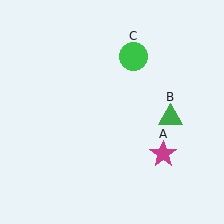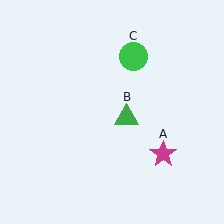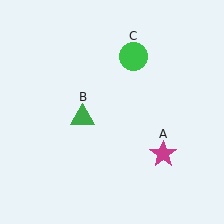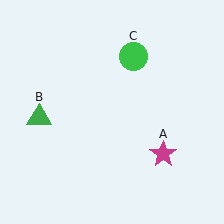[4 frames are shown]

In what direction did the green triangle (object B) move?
The green triangle (object B) moved left.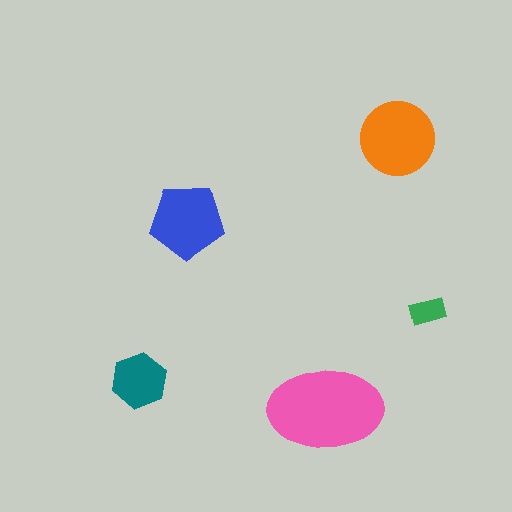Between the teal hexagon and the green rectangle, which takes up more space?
The teal hexagon.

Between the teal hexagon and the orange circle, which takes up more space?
The orange circle.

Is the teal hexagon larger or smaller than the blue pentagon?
Smaller.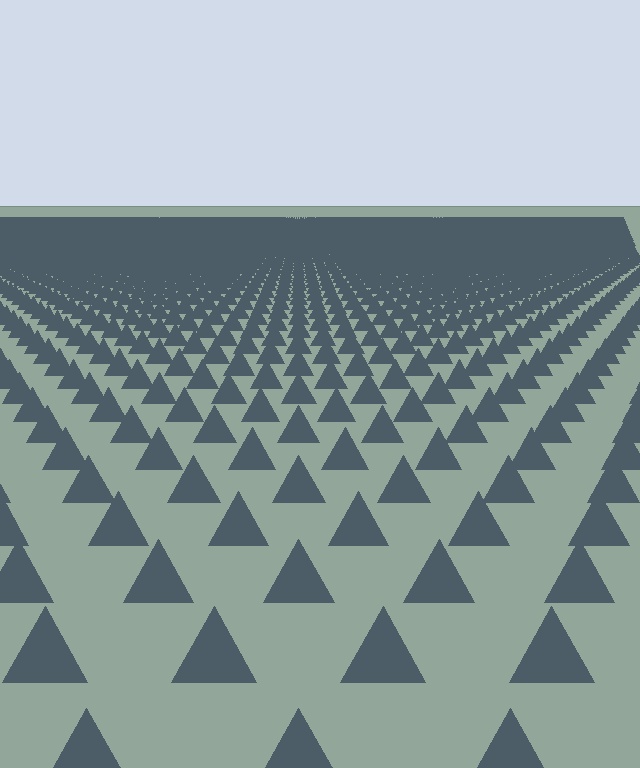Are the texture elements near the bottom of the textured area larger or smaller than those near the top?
Larger. Near the bottom, elements are closer to the viewer and appear at a bigger on-screen size.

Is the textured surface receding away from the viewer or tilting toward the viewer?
The surface is receding away from the viewer. Texture elements get smaller and denser toward the top.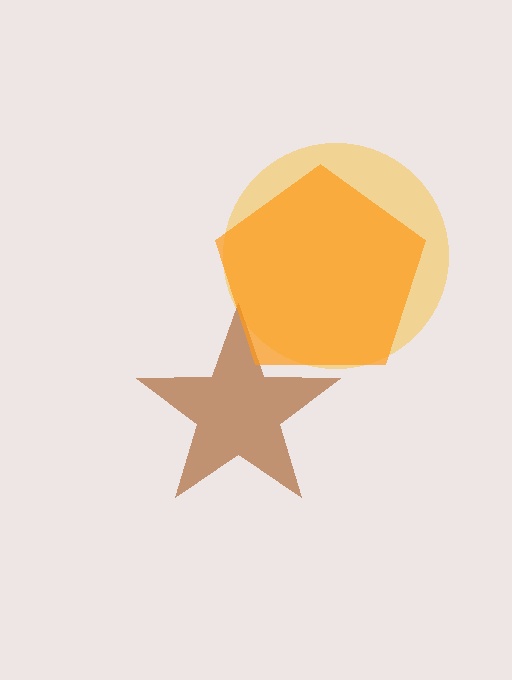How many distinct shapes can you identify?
There are 3 distinct shapes: a yellow circle, a brown star, an orange pentagon.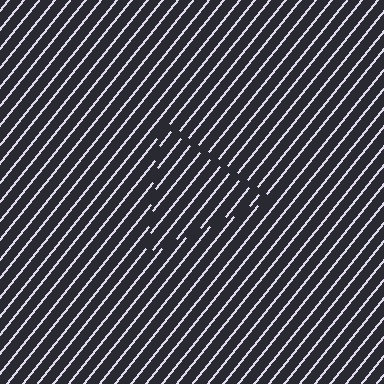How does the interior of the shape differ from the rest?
The interior of the shape contains the same grating, shifted by half a period — the contour is defined by the phase discontinuity where line-ends from the inner and outer gratings abut.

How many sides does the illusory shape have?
3 sides — the line-ends trace a triangle.